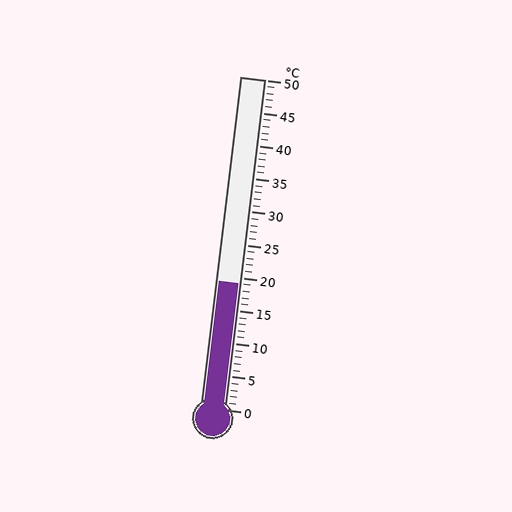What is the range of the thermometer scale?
The thermometer scale ranges from 0°C to 50°C.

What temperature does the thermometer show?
The thermometer shows approximately 19°C.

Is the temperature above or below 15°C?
The temperature is above 15°C.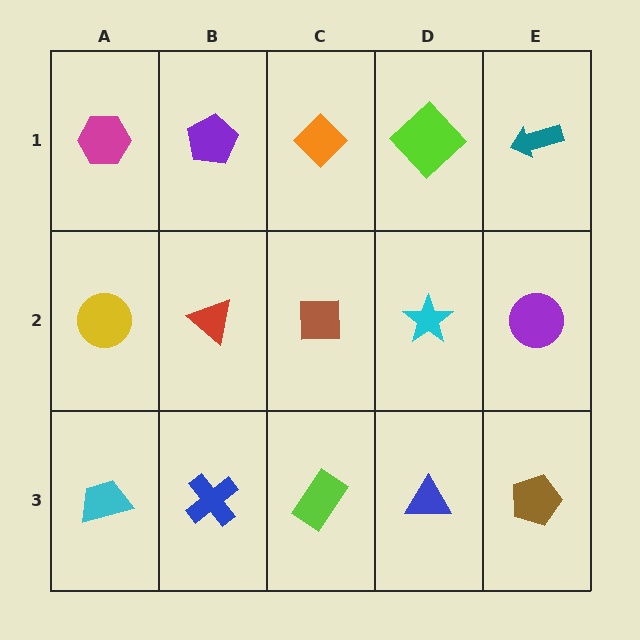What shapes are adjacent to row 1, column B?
A red triangle (row 2, column B), a magenta hexagon (row 1, column A), an orange diamond (row 1, column C).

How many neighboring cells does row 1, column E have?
2.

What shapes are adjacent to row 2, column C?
An orange diamond (row 1, column C), a lime rectangle (row 3, column C), a red triangle (row 2, column B), a cyan star (row 2, column D).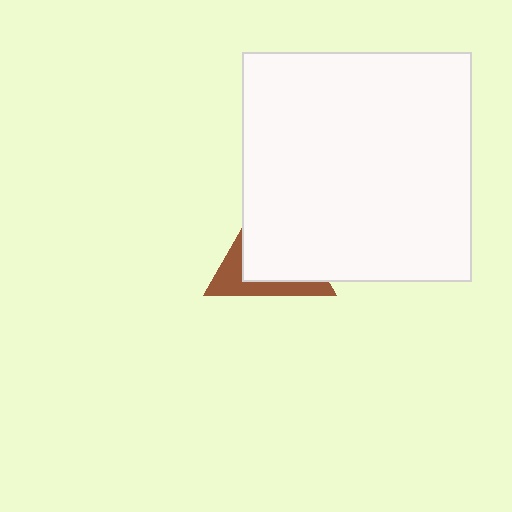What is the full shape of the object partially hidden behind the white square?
The partially hidden object is a brown triangle.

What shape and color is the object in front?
The object in front is a white square.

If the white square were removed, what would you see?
You would see the complete brown triangle.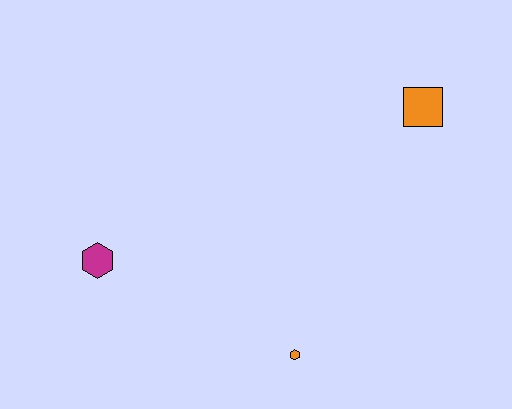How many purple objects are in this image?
There are no purple objects.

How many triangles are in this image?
There are no triangles.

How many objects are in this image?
There are 3 objects.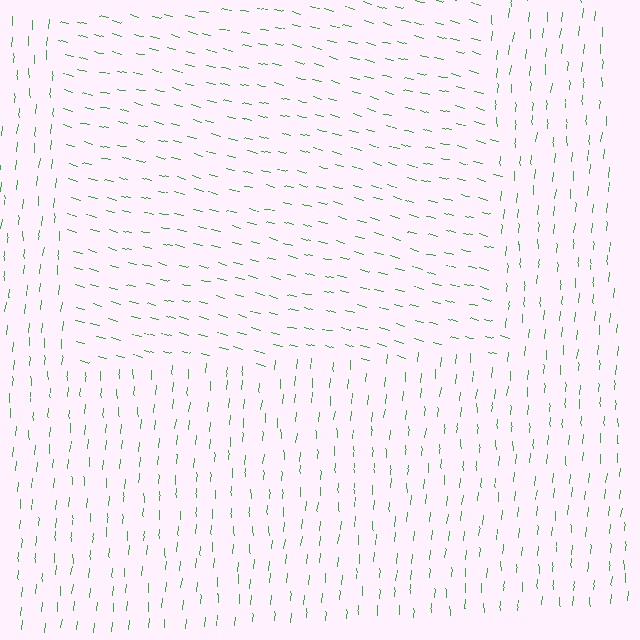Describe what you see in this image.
The image is filled with small green line segments. A rectangle region in the image has lines oriented differently from the surrounding lines, creating a visible texture boundary.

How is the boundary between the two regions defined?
The boundary is defined purely by a change in line orientation (approximately 80 degrees difference). All lines are the same color and thickness.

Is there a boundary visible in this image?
Yes, there is a texture boundary formed by a change in line orientation.